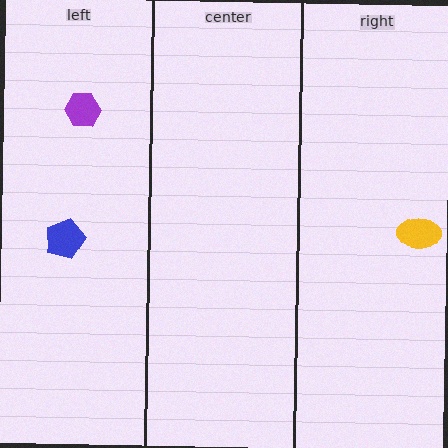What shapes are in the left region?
The purple hexagon, the blue pentagon.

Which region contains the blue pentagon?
The left region.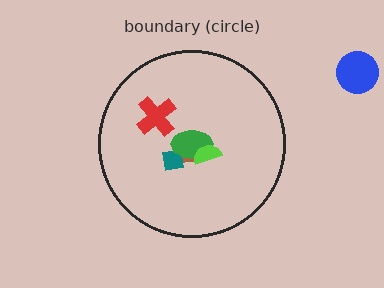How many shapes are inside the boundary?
5 inside, 1 outside.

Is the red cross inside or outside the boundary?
Inside.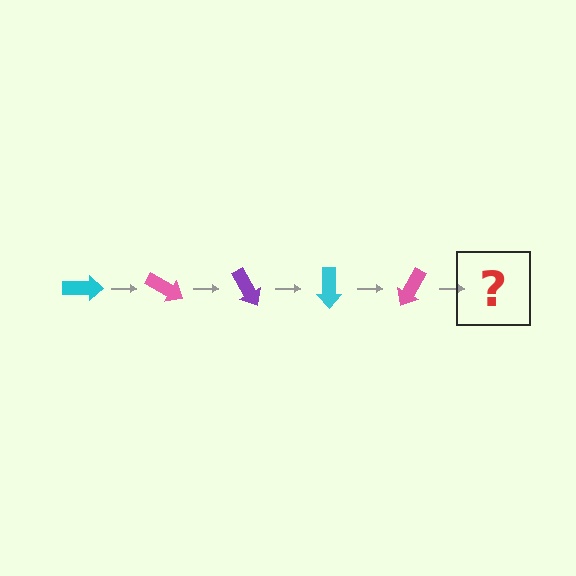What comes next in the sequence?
The next element should be a purple arrow, rotated 150 degrees from the start.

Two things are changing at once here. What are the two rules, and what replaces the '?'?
The two rules are that it rotates 30 degrees each step and the color cycles through cyan, pink, and purple. The '?' should be a purple arrow, rotated 150 degrees from the start.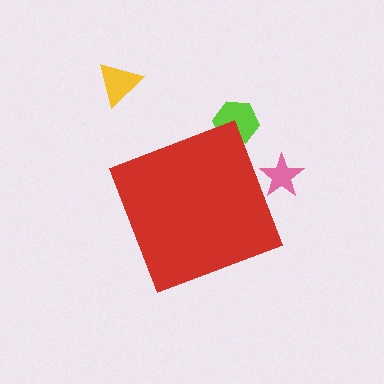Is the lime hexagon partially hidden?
Yes, the lime hexagon is partially hidden behind the red diamond.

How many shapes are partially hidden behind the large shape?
2 shapes are partially hidden.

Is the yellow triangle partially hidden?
No, the yellow triangle is fully visible.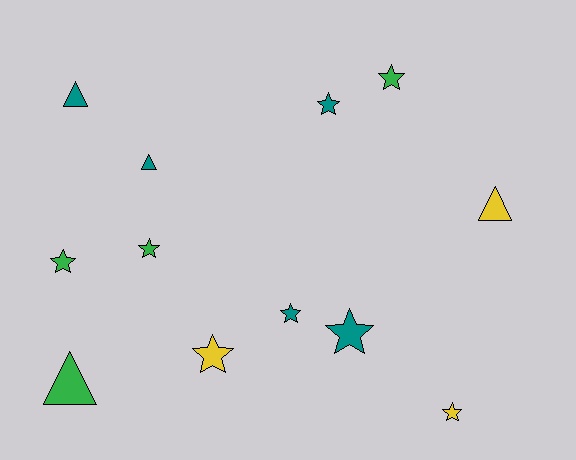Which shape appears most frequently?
Star, with 8 objects.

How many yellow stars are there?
There are 2 yellow stars.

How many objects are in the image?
There are 12 objects.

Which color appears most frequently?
Teal, with 5 objects.